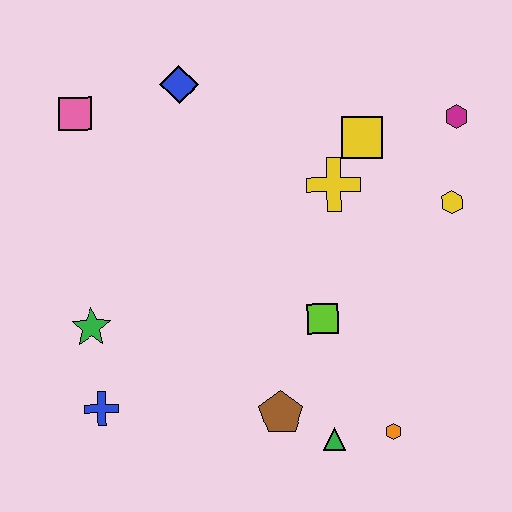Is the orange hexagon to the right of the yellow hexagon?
No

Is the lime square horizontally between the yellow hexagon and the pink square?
Yes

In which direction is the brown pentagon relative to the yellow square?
The brown pentagon is below the yellow square.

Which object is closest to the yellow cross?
The yellow square is closest to the yellow cross.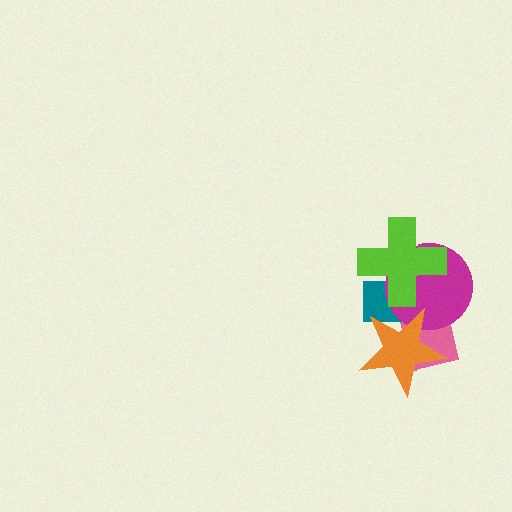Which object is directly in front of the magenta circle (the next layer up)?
The lime cross is directly in front of the magenta circle.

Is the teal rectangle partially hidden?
Yes, it is partially covered by another shape.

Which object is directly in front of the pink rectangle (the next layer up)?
The teal rectangle is directly in front of the pink rectangle.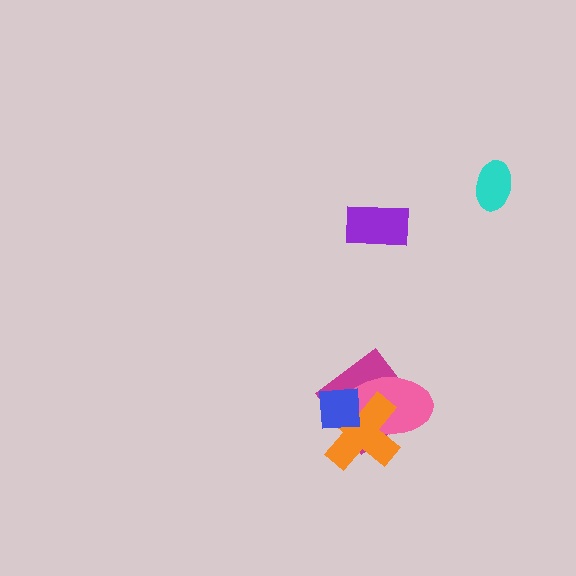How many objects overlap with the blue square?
3 objects overlap with the blue square.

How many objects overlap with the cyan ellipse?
0 objects overlap with the cyan ellipse.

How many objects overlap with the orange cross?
3 objects overlap with the orange cross.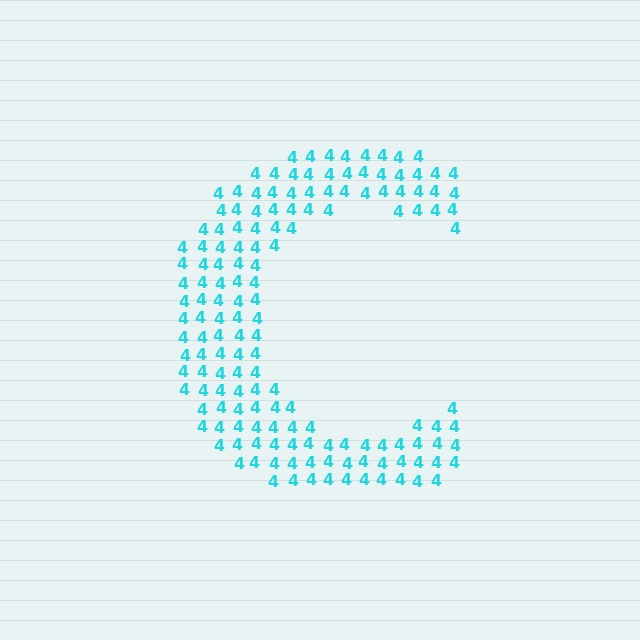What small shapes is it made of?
It is made of small digit 4's.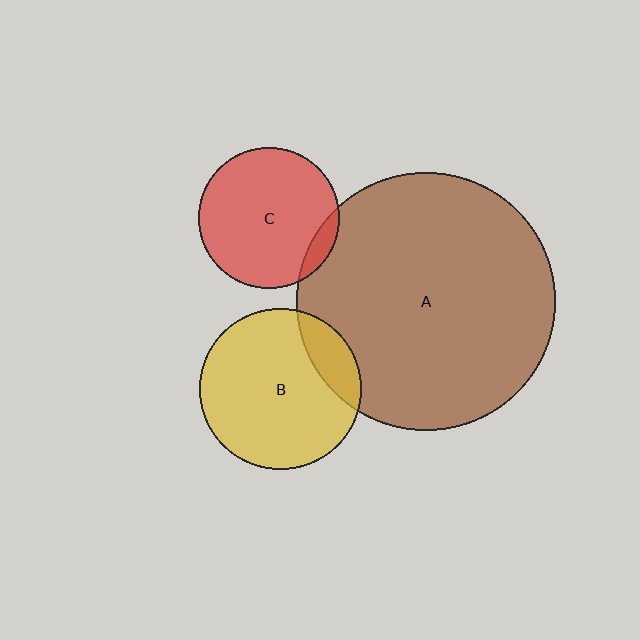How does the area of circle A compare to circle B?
Approximately 2.5 times.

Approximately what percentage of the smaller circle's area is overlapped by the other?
Approximately 10%.